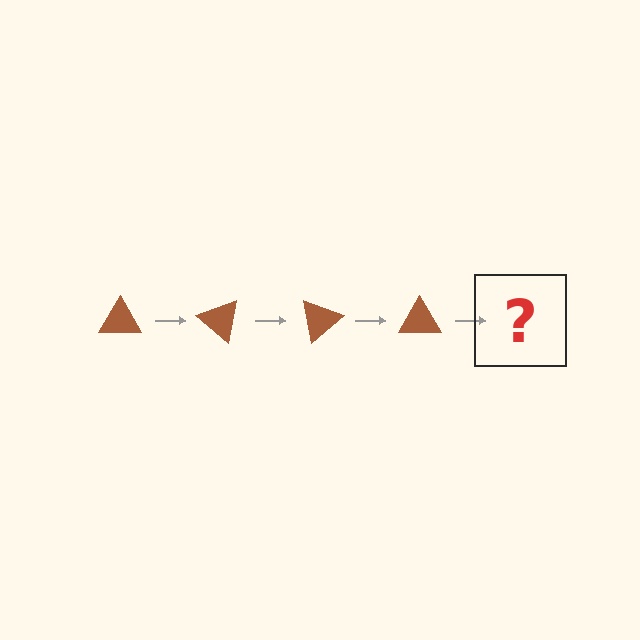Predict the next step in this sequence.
The next step is a brown triangle rotated 160 degrees.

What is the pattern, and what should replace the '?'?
The pattern is that the triangle rotates 40 degrees each step. The '?' should be a brown triangle rotated 160 degrees.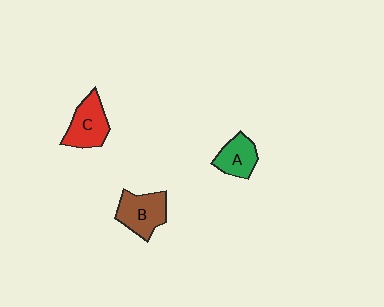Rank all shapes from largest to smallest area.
From largest to smallest: B (brown), C (red), A (green).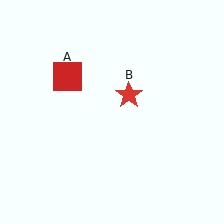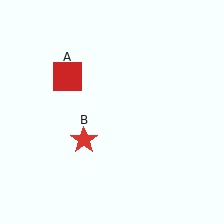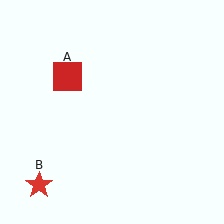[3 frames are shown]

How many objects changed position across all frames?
1 object changed position: red star (object B).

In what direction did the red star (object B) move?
The red star (object B) moved down and to the left.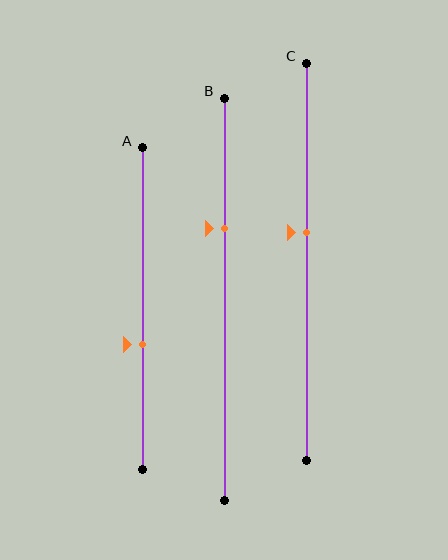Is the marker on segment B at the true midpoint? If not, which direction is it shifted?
No, the marker on segment B is shifted upward by about 18% of the segment length.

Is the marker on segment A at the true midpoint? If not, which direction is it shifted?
No, the marker on segment A is shifted downward by about 11% of the segment length.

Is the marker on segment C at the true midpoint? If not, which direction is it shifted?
No, the marker on segment C is shifted upward by about 7% of the segment length.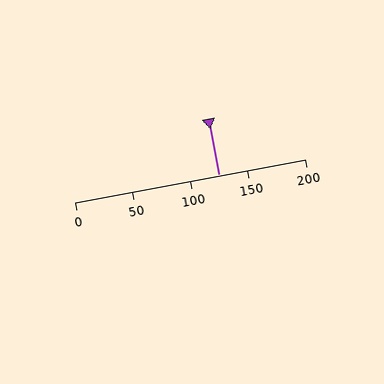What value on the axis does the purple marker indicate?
The marker indicates approximately 125.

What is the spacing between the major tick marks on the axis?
The major ticks are spaced 50 apart.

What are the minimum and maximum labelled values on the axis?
The axis runs from 0 to 200.